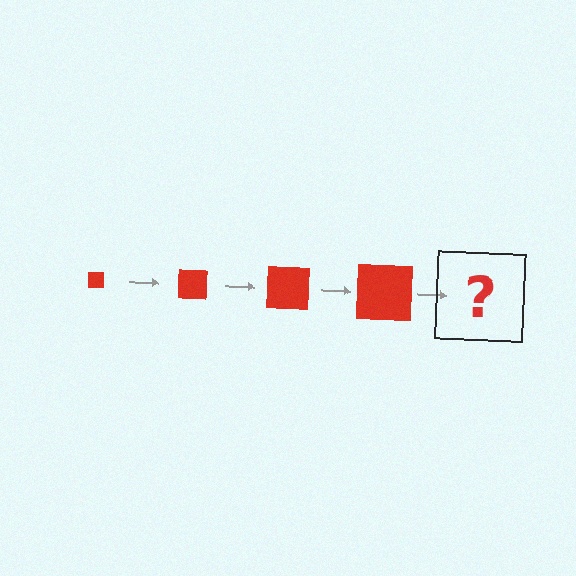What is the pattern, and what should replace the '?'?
The pattern is that the square gets progressively larger each step. The '?' should be a red square, larger than the previous one.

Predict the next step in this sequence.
The next step is a red square, larger than the previous one.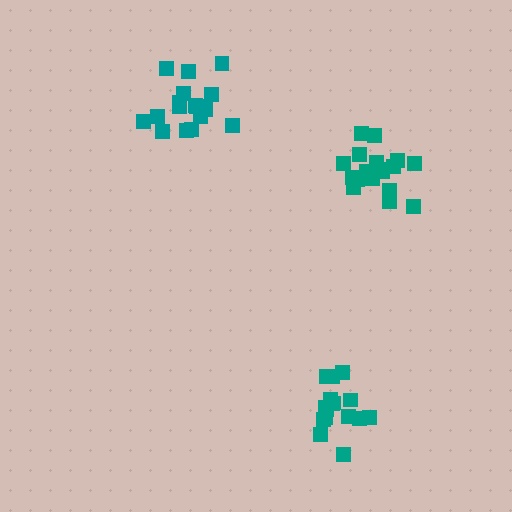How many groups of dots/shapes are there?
There are 3 groups.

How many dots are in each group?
Group 1: 16 dots, Group 2: 17 dots, Group 3: 20 dots (53 total).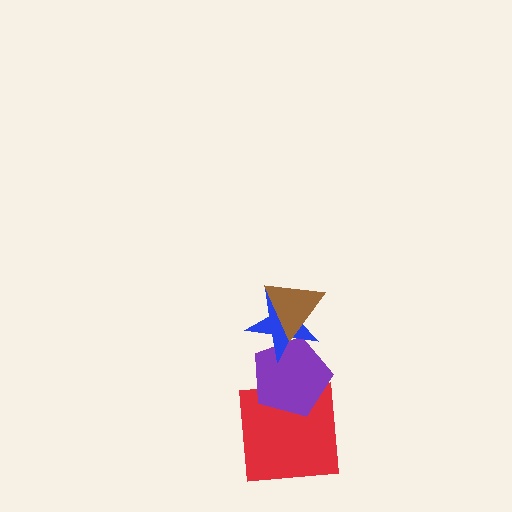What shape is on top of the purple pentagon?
The blue star is on top of the purple pentagon.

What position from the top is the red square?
The red square is 4th from the top.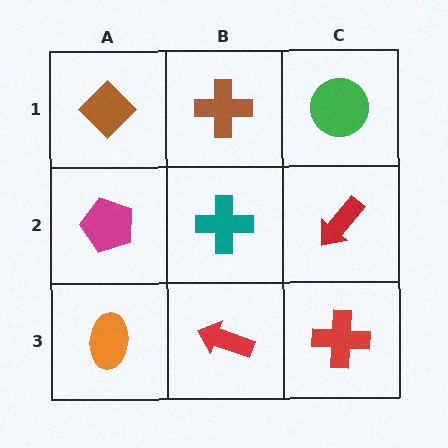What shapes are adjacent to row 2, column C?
A green circle (row 1, column C), a red cross (row 3, column C), a teal cross (row 2, column B).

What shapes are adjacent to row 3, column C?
A red arrow (row 2, column C), a red arrow (row 3, column B).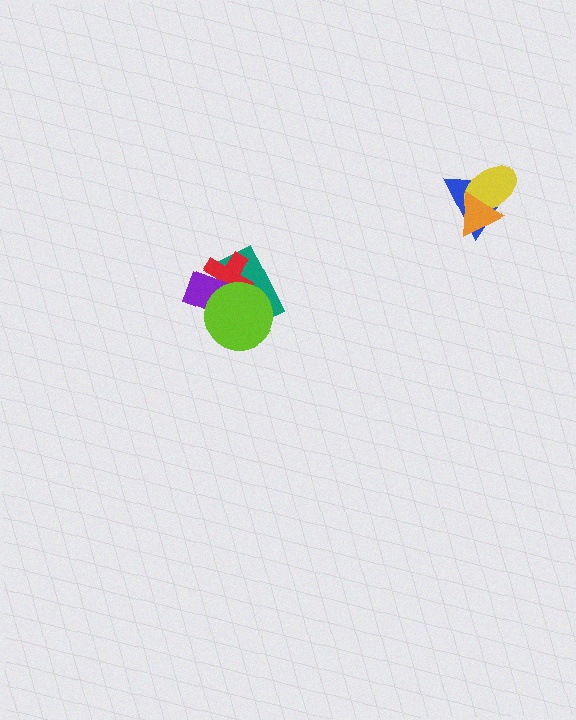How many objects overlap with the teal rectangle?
3 objects overlap with the teal rectangle.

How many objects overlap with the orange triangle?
2 objects overlap with the orange triangle.